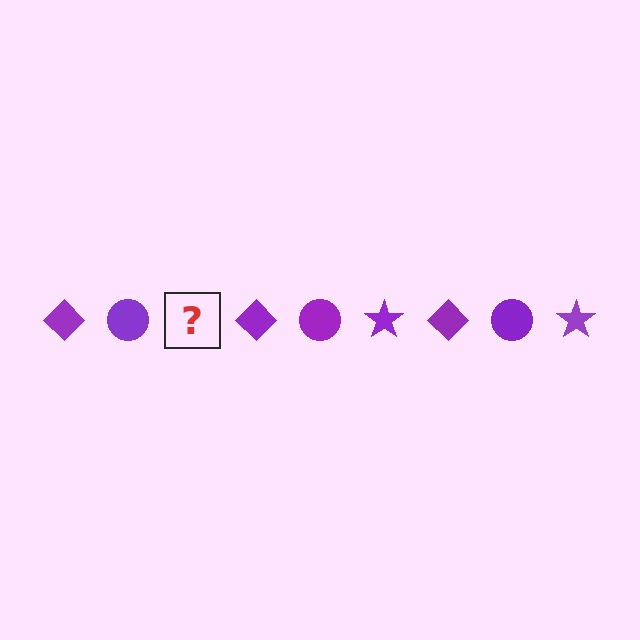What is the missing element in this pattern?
The missing element is a purple star.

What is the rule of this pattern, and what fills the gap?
The rule is that the pattern cycles through diamond, circle, star shapes in purple. The gap should be filled with a purple star.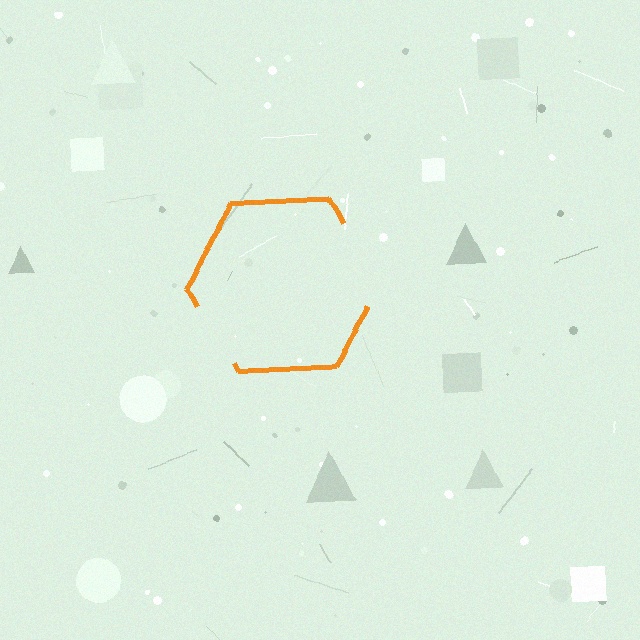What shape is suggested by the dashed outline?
The dashed outline suggests a hexagon.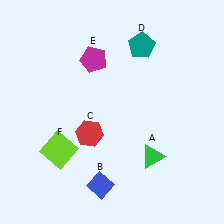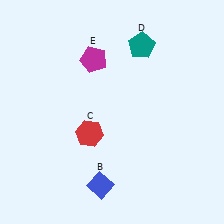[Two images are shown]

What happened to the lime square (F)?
The lime square (F) was removed in Image 2. It was in the bottom-left area of Image 1.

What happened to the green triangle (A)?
The green triangle (A) was removed in Image 2. It was in the bottom-right area of Image 1.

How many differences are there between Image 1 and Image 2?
There are 2 differences between the two images.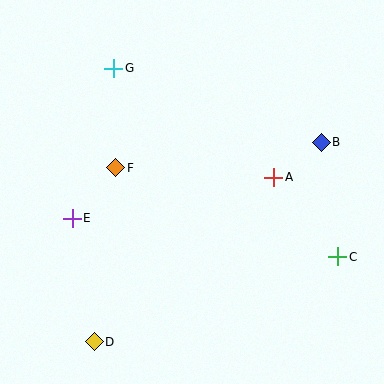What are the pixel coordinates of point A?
Point A is at (273, 177).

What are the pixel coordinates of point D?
Point D is at (94, 342).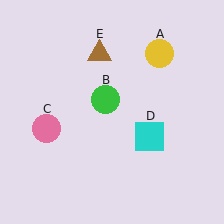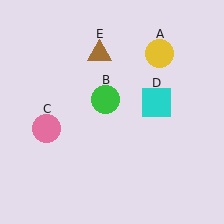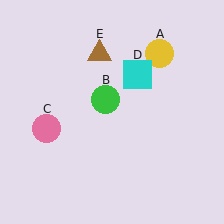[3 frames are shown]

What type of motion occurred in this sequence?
The cyan square (object D) rotated counterclockwise around the center of the scene.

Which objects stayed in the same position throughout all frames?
Yellow circle (object A) and green circle (object B) and pink circle (object C) and brown triangle (object E) remained stationary.